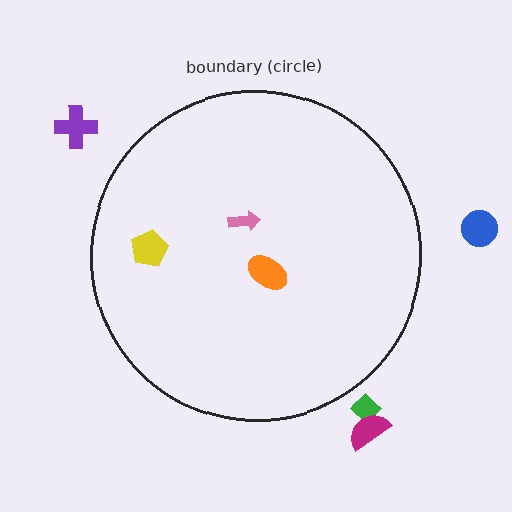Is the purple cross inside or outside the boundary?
Outside.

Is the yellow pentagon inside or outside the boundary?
Inside.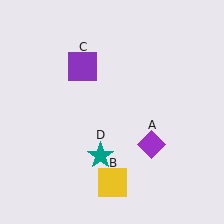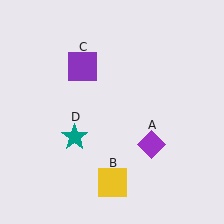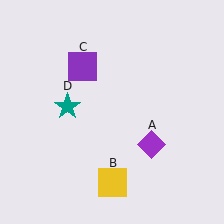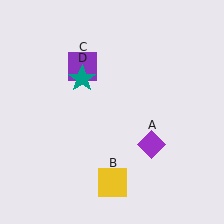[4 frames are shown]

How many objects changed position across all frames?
1 object changed position: teal star (object D).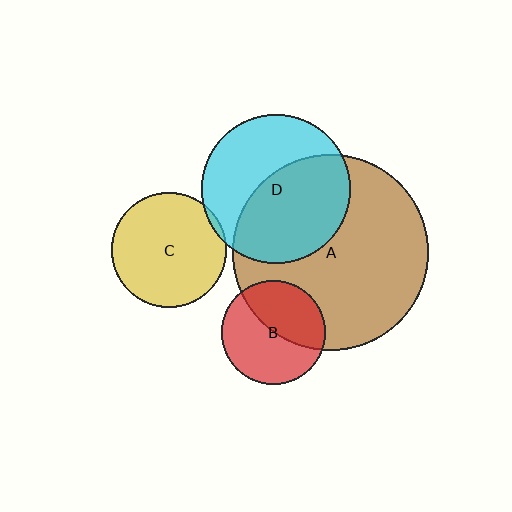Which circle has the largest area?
Circle A (brown).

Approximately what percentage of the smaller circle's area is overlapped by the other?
Approximately 45%.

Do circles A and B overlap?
Yes.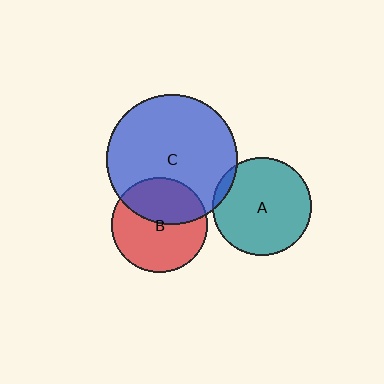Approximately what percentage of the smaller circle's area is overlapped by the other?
Approximately 5%.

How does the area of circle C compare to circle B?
Approximately 1.9 times.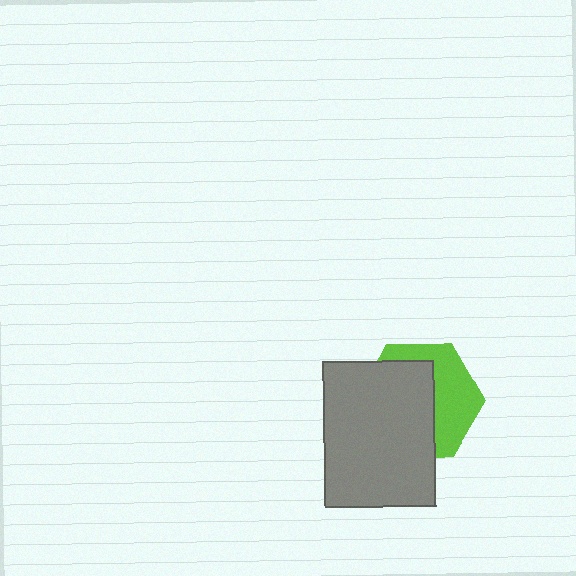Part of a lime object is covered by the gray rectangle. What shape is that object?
It is a hexagon.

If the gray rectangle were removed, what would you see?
You would see the complete lime hexagon.